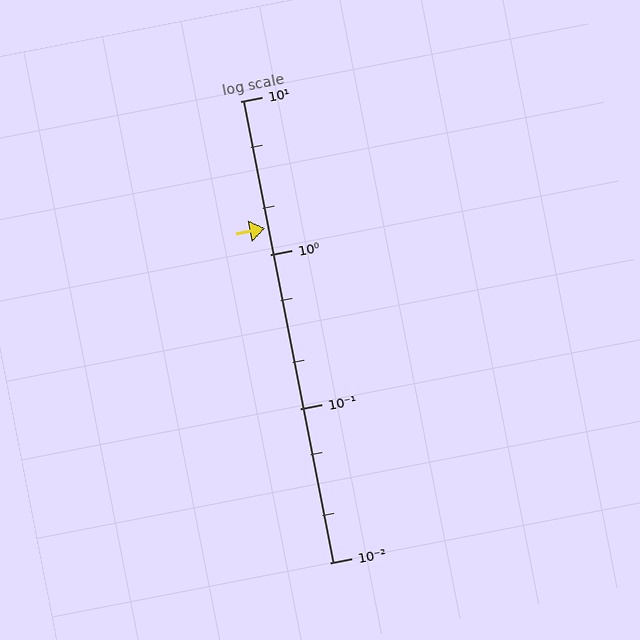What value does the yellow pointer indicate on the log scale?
The pointer indicates approximately 1.5.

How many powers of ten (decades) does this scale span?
The scale spans 3 decades, from 0.01 to 10.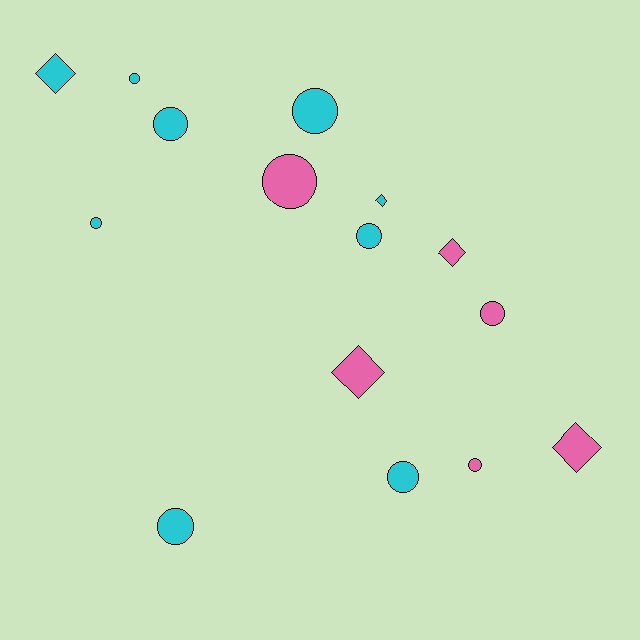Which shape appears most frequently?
Circle, with 10 objects.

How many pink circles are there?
There are 3 pink circles.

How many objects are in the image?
There are 15 objects.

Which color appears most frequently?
Cyan, with 9 objects.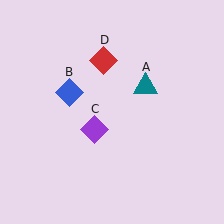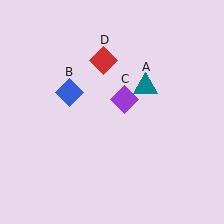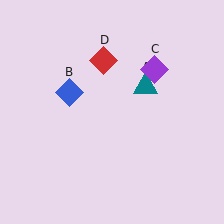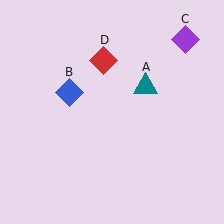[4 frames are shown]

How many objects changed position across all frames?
1 object changed position: purple diamond (object C).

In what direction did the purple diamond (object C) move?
The purple diamond (object C) moved up and to the right.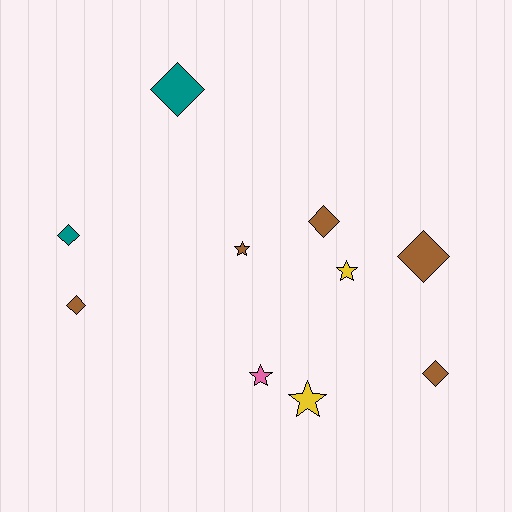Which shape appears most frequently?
Diamond, with 6 objects.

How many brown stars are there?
There is 1 brown star.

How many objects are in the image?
There are 10 objects.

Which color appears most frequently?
Brown, with 5 objects.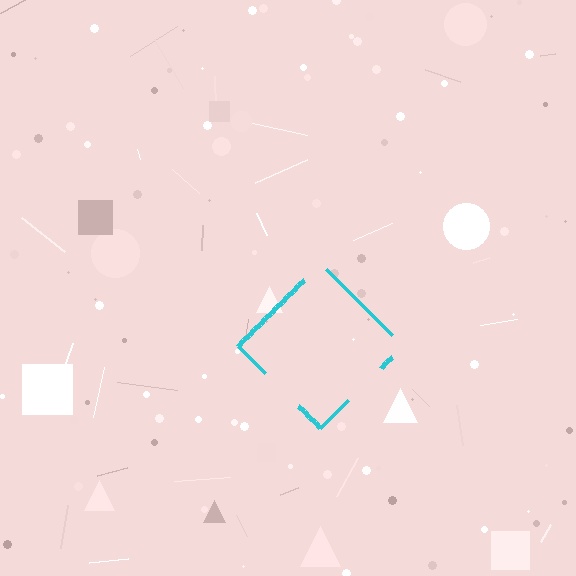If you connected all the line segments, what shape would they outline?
They would outline a diamond.